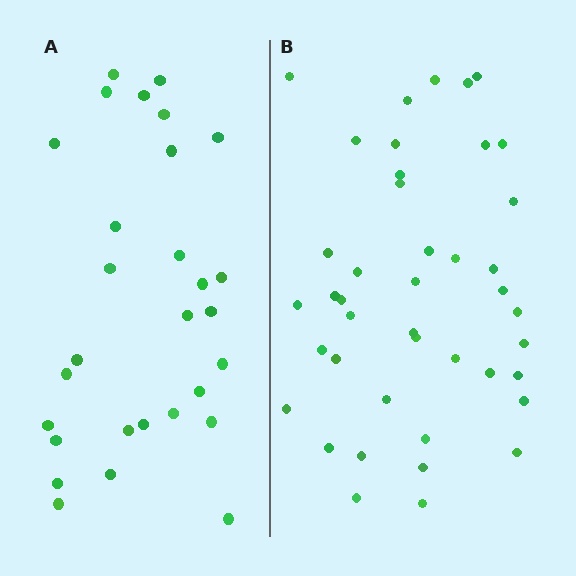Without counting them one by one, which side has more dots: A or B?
Region B (the right region) has more dots.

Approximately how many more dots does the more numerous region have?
Region B has approximately 15 more dots than region A.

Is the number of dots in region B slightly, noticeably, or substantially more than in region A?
Region B has noticeably more, but not dramatically so. The ratio is roughly 1.4 to 1.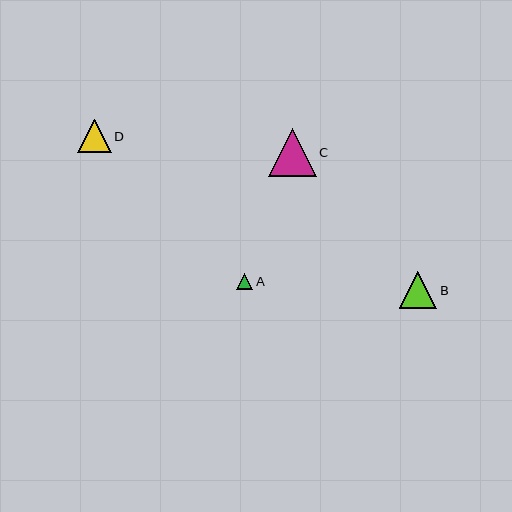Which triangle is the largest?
Triangle C is the largest with a size of approximately 47 pixels.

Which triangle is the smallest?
Triangle A is the smallest with a size of approximately 16 pixels.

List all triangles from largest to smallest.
From largest to smallest: C, B, D, A.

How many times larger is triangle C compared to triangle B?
Triangle C is approximately 1.3 times the size of triangle B.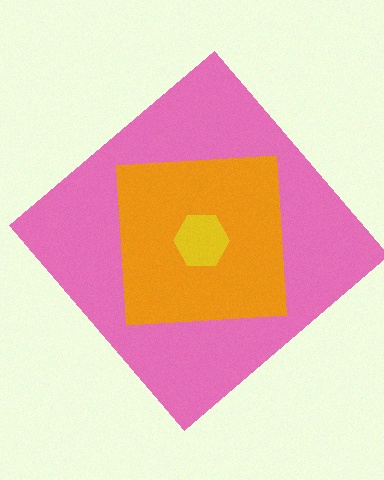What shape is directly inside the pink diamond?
The orange square.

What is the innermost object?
The yellow hexagon.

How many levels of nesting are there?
3.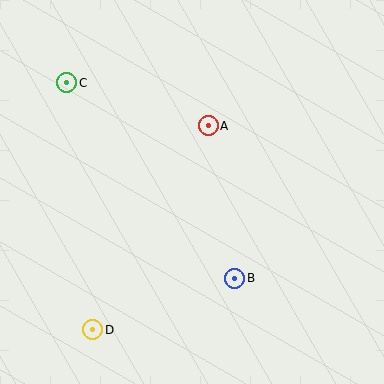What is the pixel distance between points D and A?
The distance between D and A is 234 pixels.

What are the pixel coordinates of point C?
Point C is at (67, 83).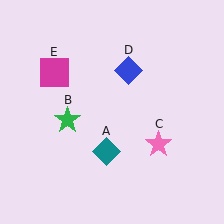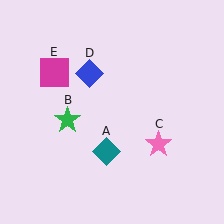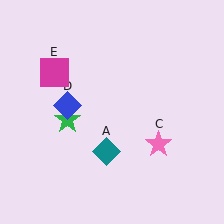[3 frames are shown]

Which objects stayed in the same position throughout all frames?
Teal diamond (object A) and green star (object B) and pink star (object C) and magenta square (object E) remained stationary.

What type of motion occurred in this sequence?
The blue diamond (object D) rotated counterclockwise around the center of the scene.